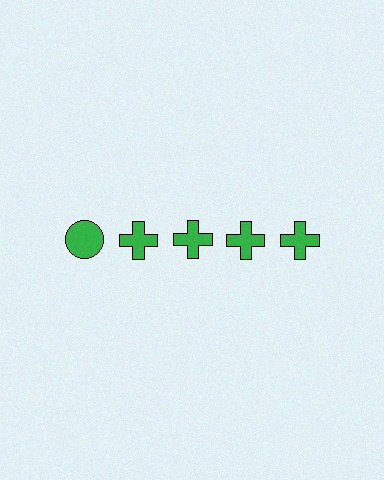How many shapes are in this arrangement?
There are 5 shapes arranged in a grid pattern.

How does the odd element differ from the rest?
It has a different shape: circle instead of cross.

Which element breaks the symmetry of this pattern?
The green circle in the top row, leftmost column breaks the symmetry. All other shapes are green crosses.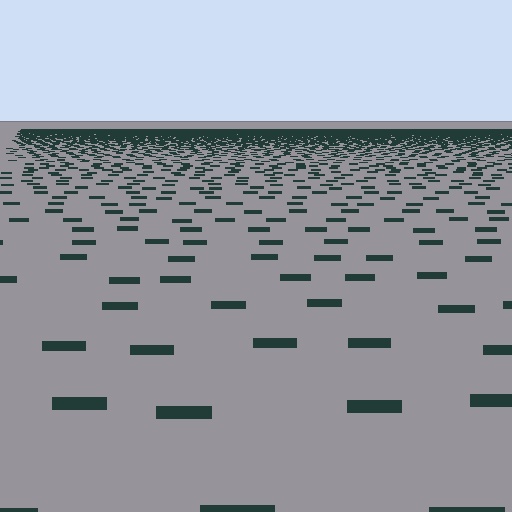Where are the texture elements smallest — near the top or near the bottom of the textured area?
Near the top.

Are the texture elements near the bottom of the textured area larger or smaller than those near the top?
Larger. Near the bottom, elements are closer to the viewer and appear at a bigger on-screen size.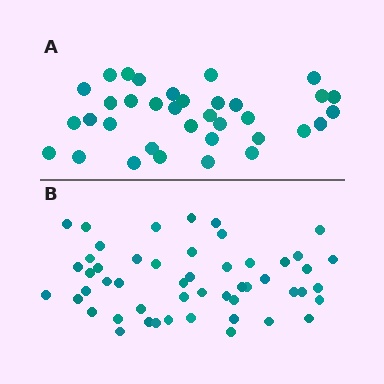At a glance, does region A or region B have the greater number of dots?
Region B (the bottom region) has more dots.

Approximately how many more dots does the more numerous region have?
Region B has approximately 15 more dots than region A.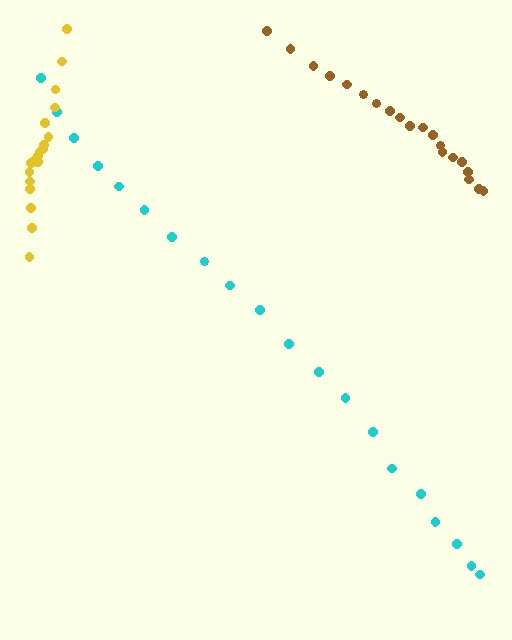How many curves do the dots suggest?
There are 3 distinct paths.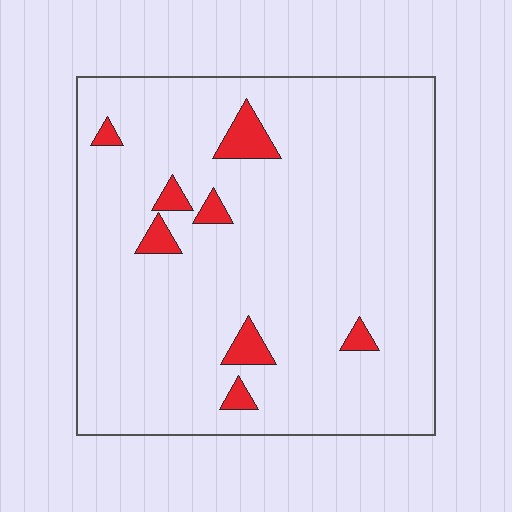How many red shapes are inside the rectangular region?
8.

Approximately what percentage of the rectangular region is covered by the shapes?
Approximately 5%.